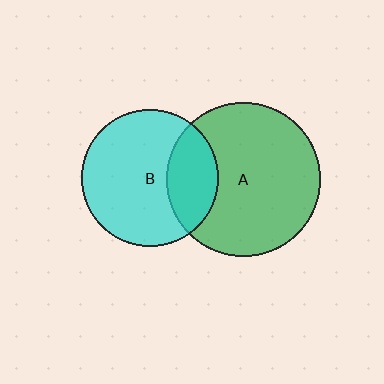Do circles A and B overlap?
Yes.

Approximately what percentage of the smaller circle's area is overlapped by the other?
Approximately 25%.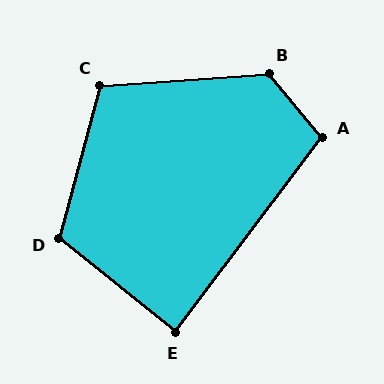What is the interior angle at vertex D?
Approximately 114 degrees (obtuse).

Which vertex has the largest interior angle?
B, at approximately 126 degrees.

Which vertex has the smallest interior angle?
E, at approximately 88 degrees.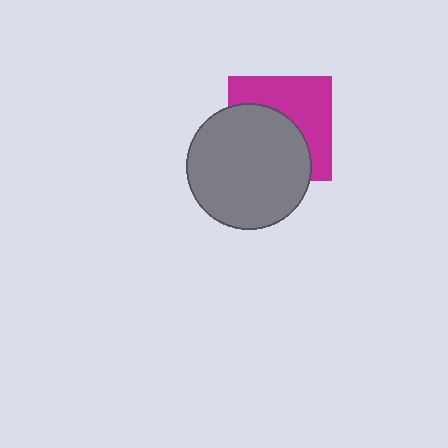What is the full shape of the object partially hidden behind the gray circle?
The partially hidden object is a magenta square.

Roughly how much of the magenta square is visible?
About half of it is visible (roughly 48%).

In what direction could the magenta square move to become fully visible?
The magenta square could move toward the upper-right. That would shift it out from behind the gray circle entirely.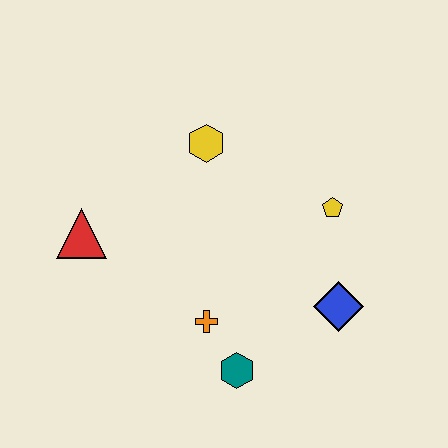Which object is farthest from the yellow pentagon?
The red triangle is farthest from the yellow pentagon.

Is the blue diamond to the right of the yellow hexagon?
Yes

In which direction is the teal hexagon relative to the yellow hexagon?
The teal hexagon is below the yellow hexagon.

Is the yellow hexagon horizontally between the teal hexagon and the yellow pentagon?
No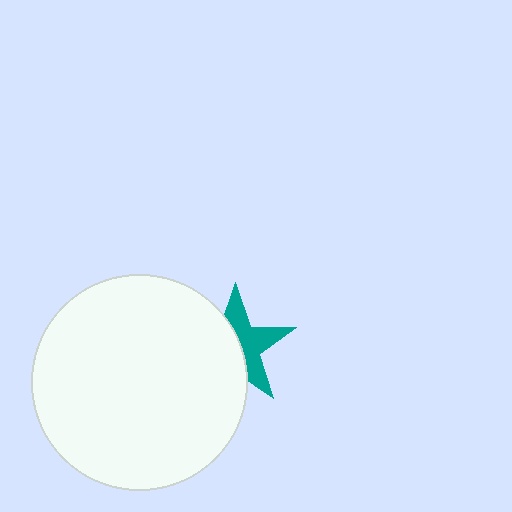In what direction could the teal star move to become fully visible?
The teal star could move right. That would shift it out from behind the white circle entirely.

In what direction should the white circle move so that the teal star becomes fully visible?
The white circle should move left. That is the shortest direction to clear the overlap and leave the teal star fully visible.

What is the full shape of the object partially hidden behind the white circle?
The partially hidden object is a teal star.